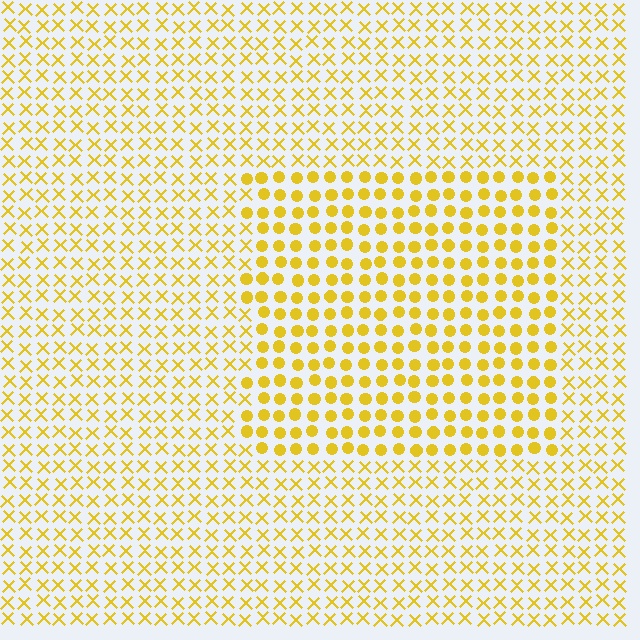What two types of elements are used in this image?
The image uses circles inside the rectangle region and X marks outside it.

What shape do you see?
I see a rectangle.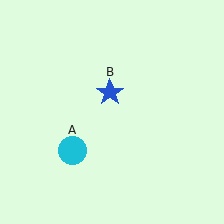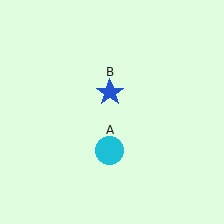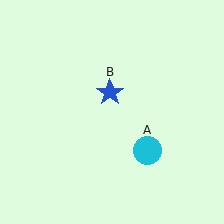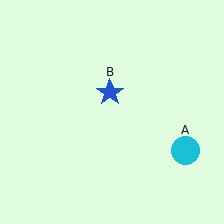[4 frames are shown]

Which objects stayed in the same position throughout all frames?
Blue star (object B) remained stationary.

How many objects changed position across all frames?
1 object changed position: cyan circle (object A).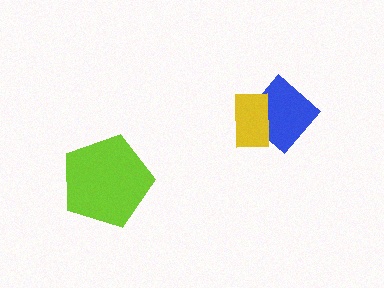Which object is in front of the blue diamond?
The yellow rectangle is in front of the blue diamond.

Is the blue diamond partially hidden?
Yes, it is partially covered by another shape.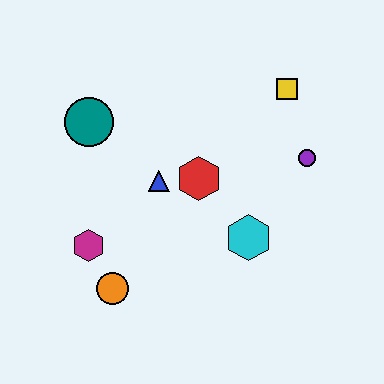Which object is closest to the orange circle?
The magenta hexagon is closest to the orange circle.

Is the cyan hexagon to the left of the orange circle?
No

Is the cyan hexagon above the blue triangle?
No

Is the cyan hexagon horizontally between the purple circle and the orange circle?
Yes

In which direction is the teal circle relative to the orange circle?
The teal circle is above the orange circle.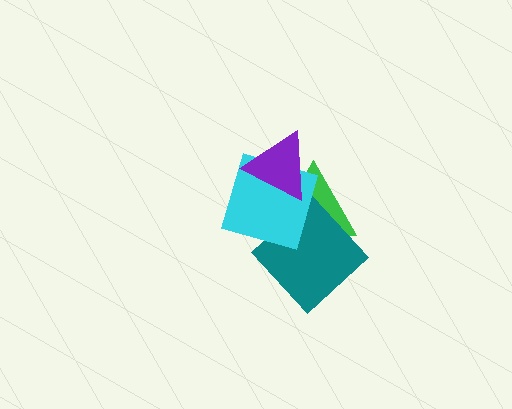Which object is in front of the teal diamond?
The cyan square is in front of the teal diamond.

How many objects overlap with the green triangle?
3 objects overlap with the green triangle.